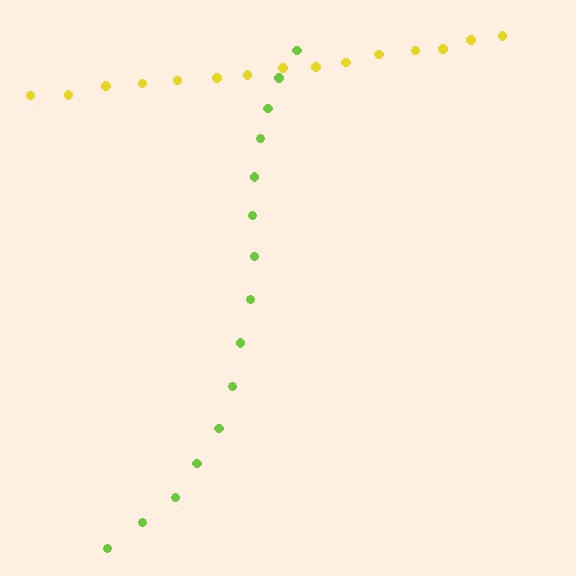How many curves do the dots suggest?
There are 2 distinct paths.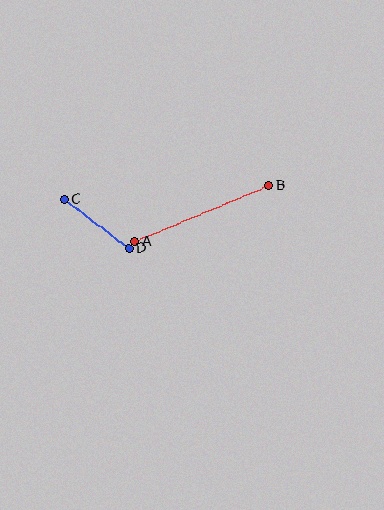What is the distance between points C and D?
The distance is approximately 81 pixels.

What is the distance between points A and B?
The distance is approximately 145 pixels.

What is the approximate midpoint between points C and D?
The midpoint is at approximately (96, 224) pixels.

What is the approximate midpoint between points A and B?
The midpoint is at approximately (202, 213) pixels.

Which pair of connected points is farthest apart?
Points A and B are farthest apart.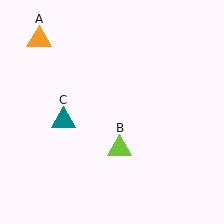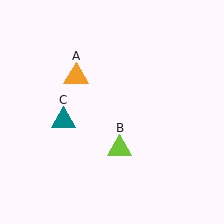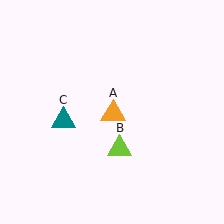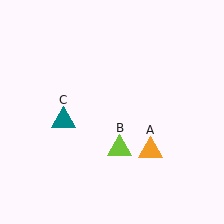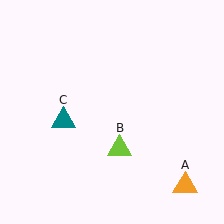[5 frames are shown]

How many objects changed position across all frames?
1 object changed position: orange triangle (object A).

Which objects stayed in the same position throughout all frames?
Lime triangle (object B) and teal triangle (object C) remained stationary.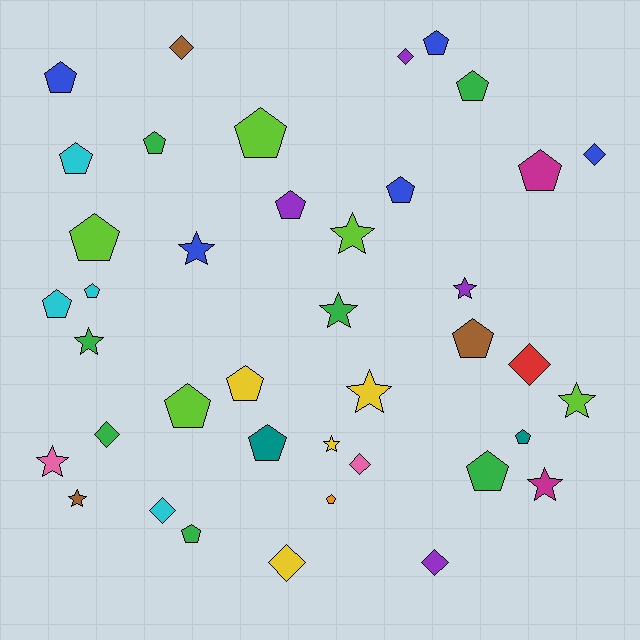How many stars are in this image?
There are 11 stars.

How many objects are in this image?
There are 40 objects.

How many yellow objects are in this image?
There are 4 yellow objects.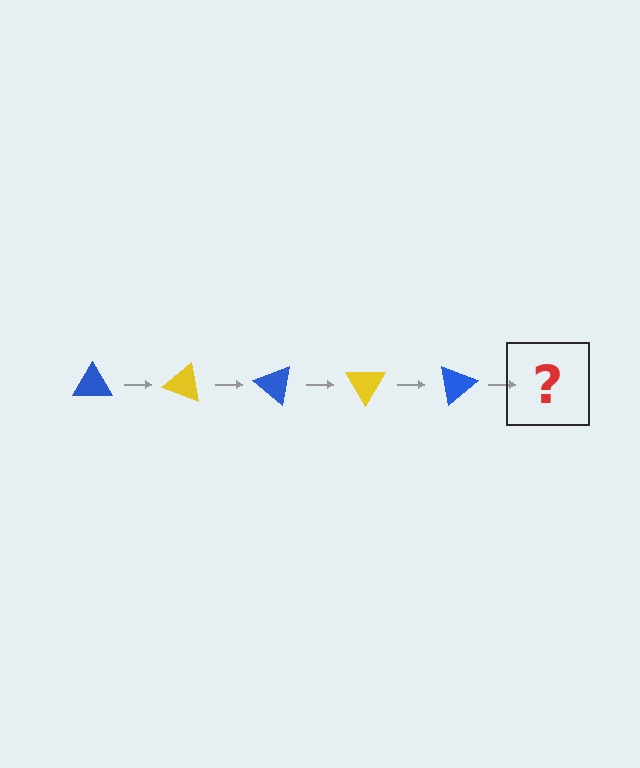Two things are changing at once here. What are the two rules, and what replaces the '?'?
The two rules are that it rotates 20 degrees each step and the color cycles through blue and yellow. The '?' should be a yellow triangle, rotated 100 degrees from the start.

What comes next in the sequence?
The next element should be a yellow triangle, rotated 100 degrees from the start.